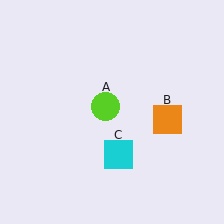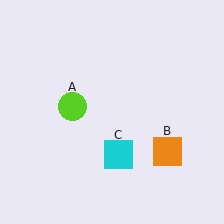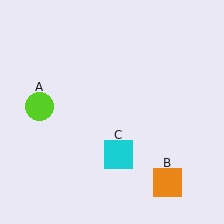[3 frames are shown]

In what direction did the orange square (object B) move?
The orange square (object B) moved down.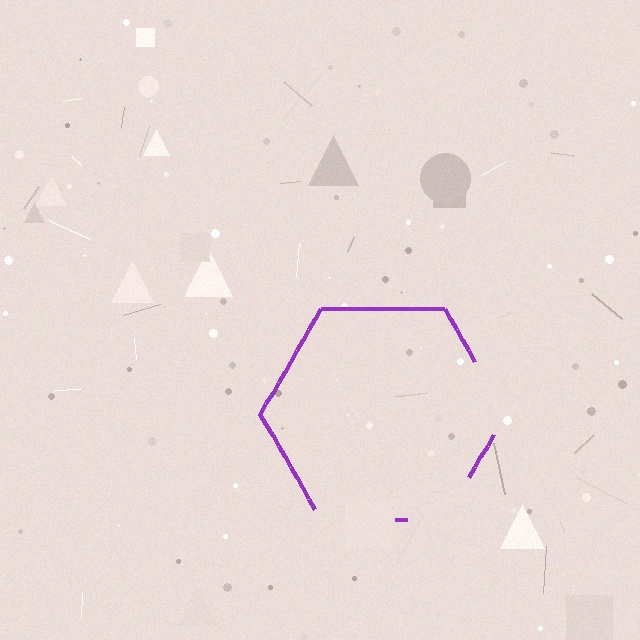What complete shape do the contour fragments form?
The contour fragments form a hexagon.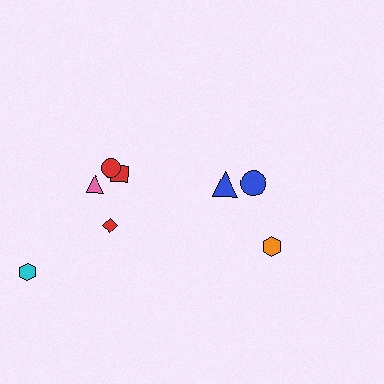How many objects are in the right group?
There are 3 objects.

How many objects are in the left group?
There are 5 objects.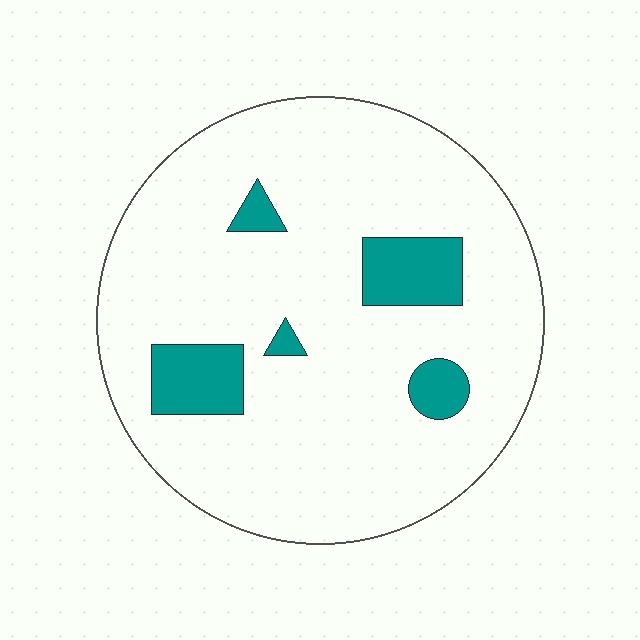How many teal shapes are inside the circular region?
5.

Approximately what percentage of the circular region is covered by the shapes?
Approximately 10%.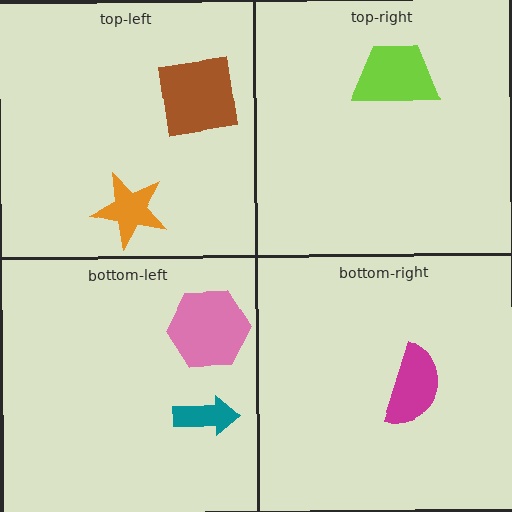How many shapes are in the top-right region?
1.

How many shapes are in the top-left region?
2.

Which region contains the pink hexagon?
The bottom-left region.